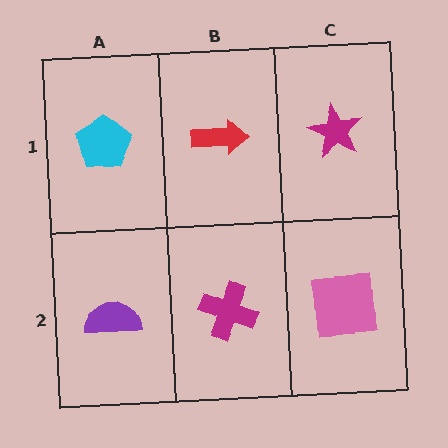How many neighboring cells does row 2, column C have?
2.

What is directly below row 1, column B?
A magenta cross.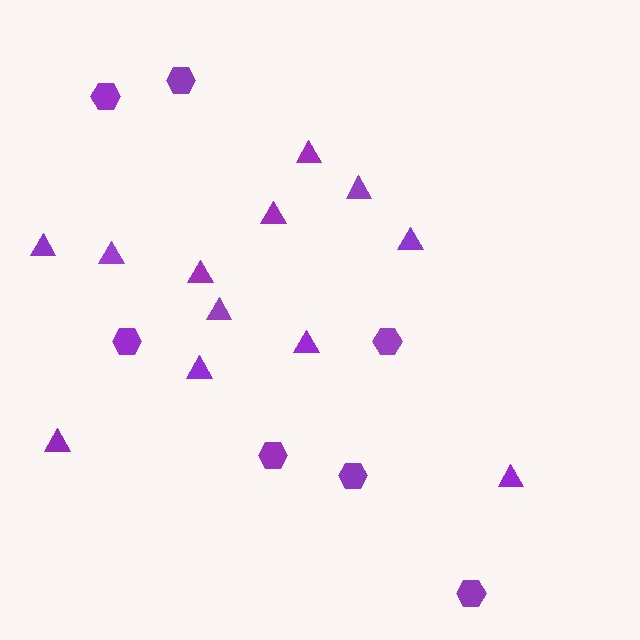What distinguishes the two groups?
There are 2 groups: one group of triangles (12) and one group of hexagons (7).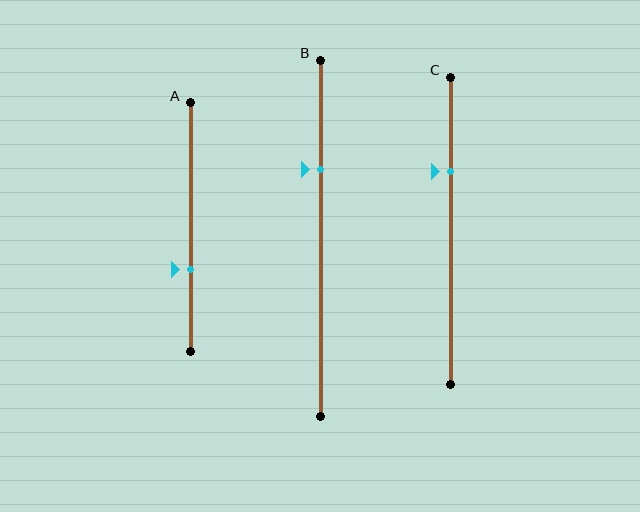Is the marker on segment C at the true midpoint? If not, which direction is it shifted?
No, the marker on segment C is shifted upward by about 19% of the segment length.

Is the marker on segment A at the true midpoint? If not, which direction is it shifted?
No, the marker on segment A is shifted downward by about 17% of the segment length.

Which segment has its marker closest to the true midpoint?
Segment A has its marker closest to the true midpoint.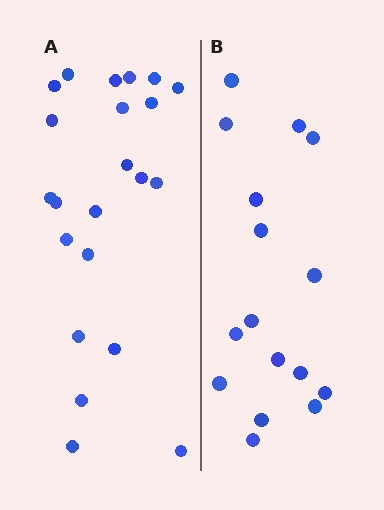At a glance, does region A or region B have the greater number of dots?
Region A (the left region) has more dots.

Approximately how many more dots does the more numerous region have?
Region A has about 6 more dots than region B.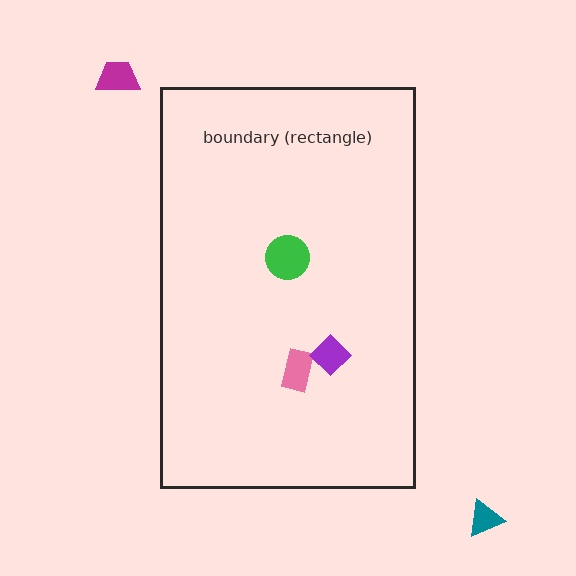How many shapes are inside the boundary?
3 inside, 2 outside.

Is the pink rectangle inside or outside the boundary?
Inside.